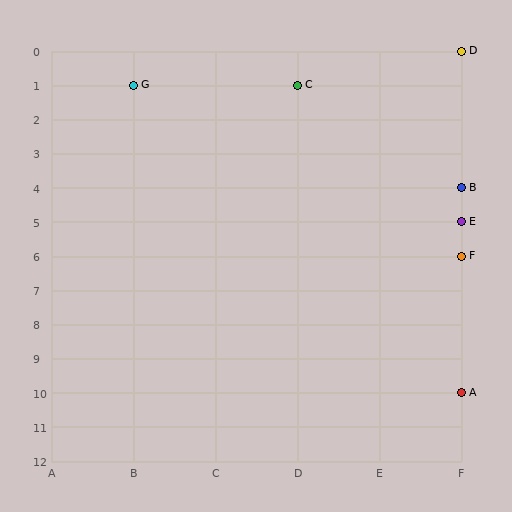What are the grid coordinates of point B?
Point B is at grid coordinates (F, 4).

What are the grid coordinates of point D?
Point D is at grid coordinates (F, 0).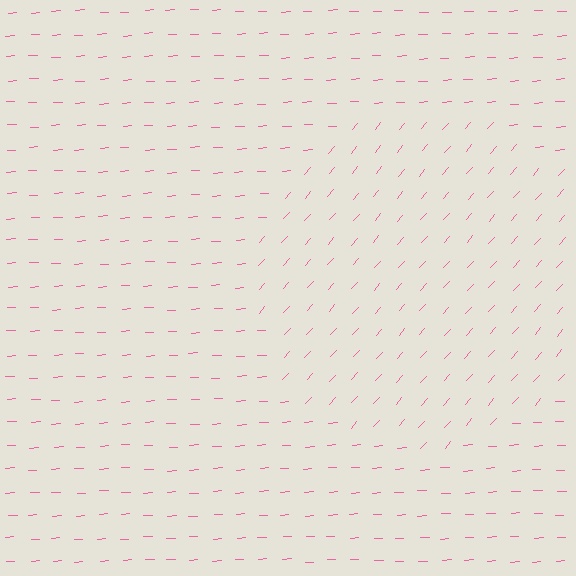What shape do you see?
I see a circle.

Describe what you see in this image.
The image is filled with small pink line segments. A circle region in the image has lines oriented differently from the surrounding lines, creating a visible texture boundary.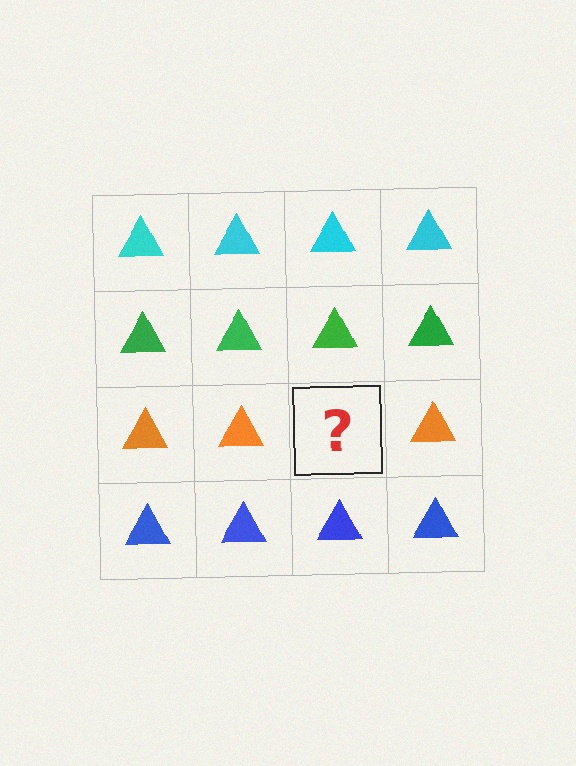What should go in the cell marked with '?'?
The missing cell should contain an orange triangle.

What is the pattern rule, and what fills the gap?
The rule is that each row has a consistent color. The gap should be filled with an orange triangle.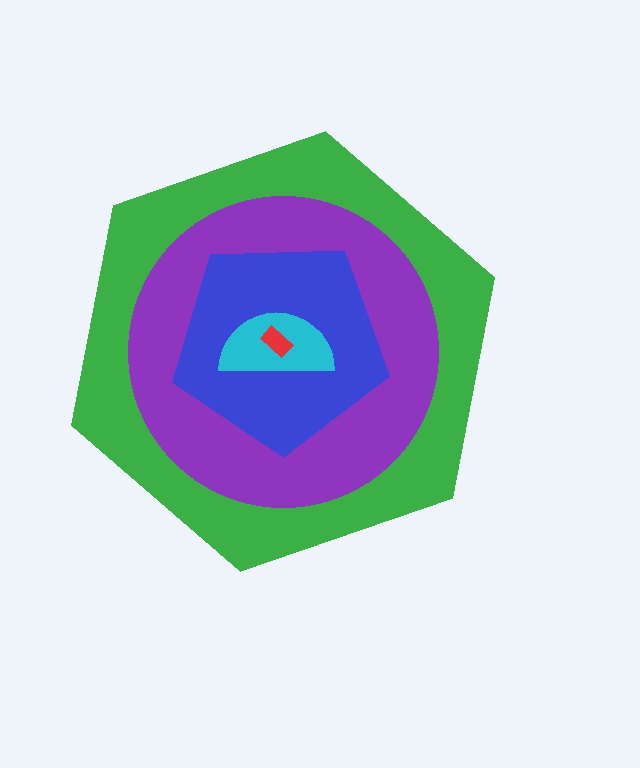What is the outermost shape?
The green hexagon.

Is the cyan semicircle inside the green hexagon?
Yes.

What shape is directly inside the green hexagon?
The purple circle.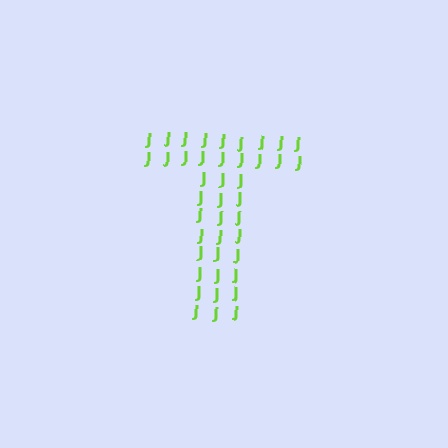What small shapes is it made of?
It is made of small letter J's.